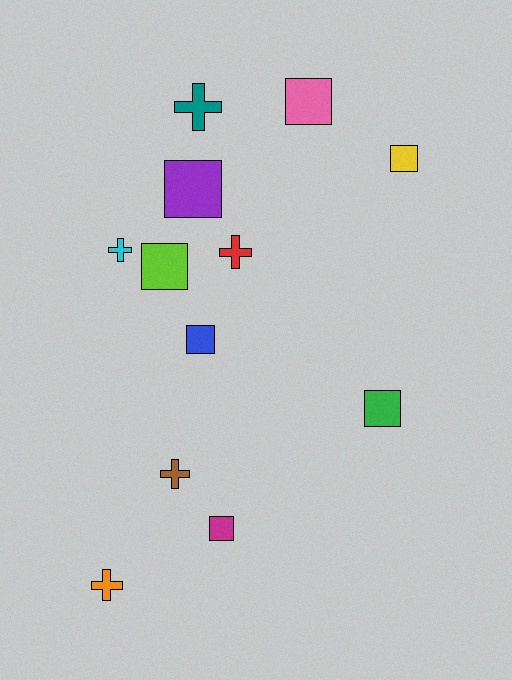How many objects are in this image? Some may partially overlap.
There are 12 objects.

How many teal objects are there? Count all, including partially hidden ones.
There is 1 teal object.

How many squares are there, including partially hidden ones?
There are 7 squares.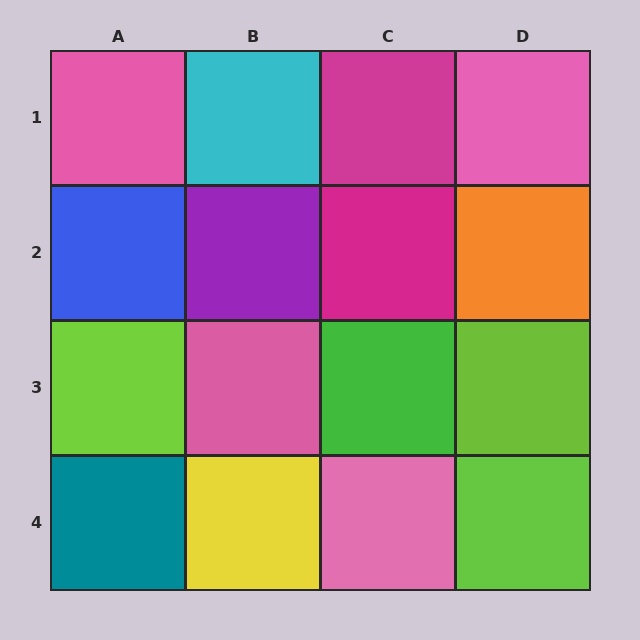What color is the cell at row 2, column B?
Purple.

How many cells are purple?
1 cell is purple.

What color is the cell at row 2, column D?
Orange.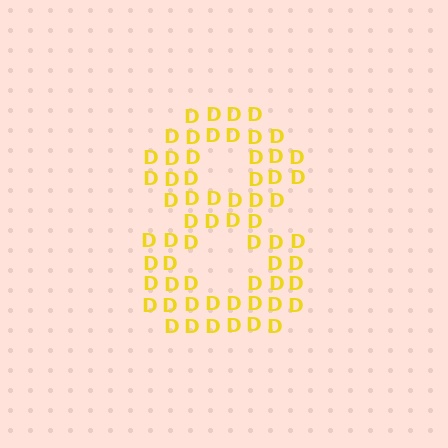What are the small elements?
The small elements are letter D's.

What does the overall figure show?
The overall figure shows the digit 8.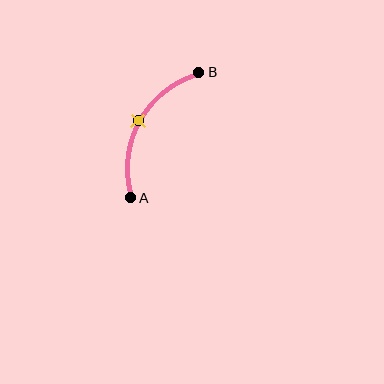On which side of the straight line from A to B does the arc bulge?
The arc bulges to the left of the straight line connecting A and B.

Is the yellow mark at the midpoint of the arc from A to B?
Yes. The yellow mark lies on the arc at equal arc-length from both A and B — it is the arc midpoint.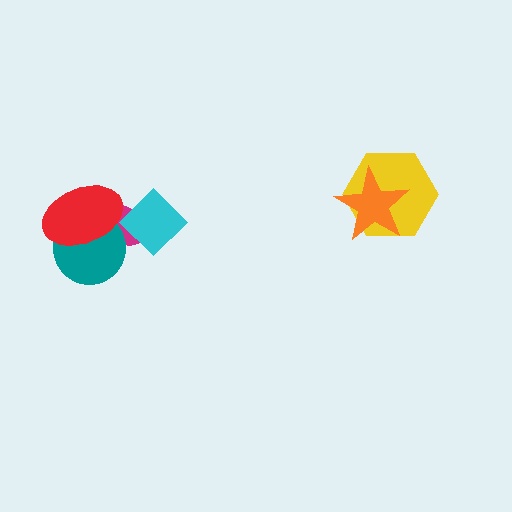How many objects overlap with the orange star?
1 object overlaps with the orange star.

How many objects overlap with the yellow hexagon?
1 object overlaps with the yellow hexagon.